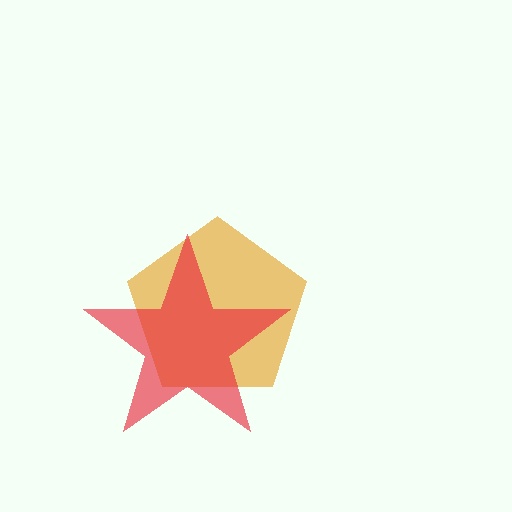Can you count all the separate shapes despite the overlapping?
Yes, there are 2 separate shapes.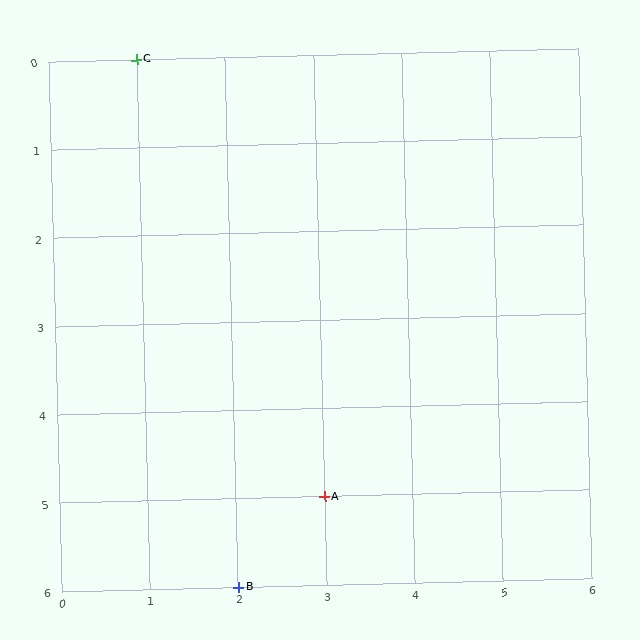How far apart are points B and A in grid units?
Points B and A are 1 column and 1 row apart (about 1.4 grid units diagonally).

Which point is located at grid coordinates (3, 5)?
Point A is at (3, 5).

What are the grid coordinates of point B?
Point B is at grid coordinates (2, 6).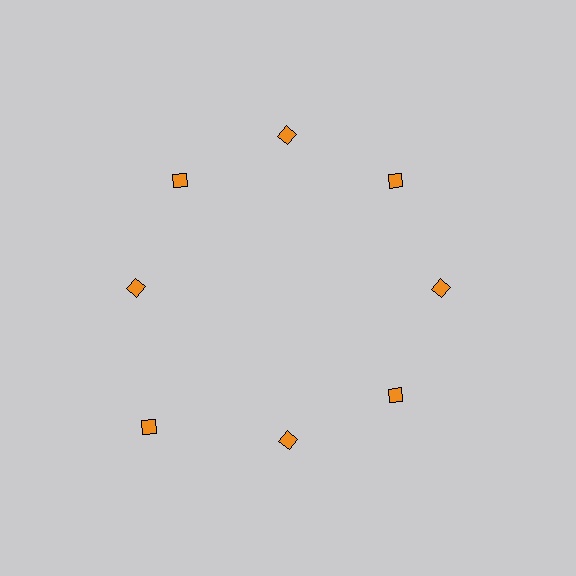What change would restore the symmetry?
The symmetry would be restored by moving it inward, back onto the ring so that all 8 diamonds sit at equal angles and equal distance from the center.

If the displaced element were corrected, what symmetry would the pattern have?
It would have 8-fold rotational symmetry — the pattern would map onto itself every 45 degrees.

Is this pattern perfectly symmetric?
No. The 8 orange diamonds are arranged in a ring, but one element near the 8 o'clock position is pushed outward from the center, breaking the 8-fold rotational symmetry.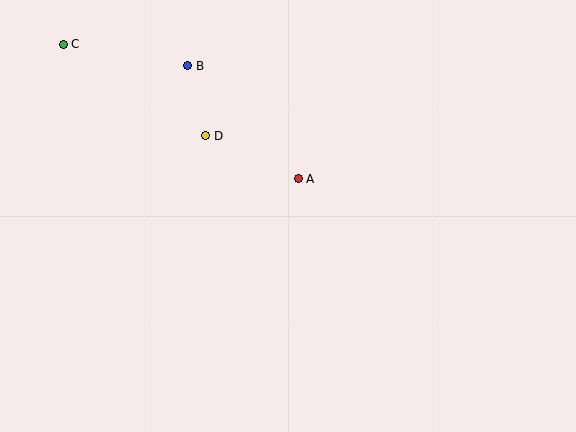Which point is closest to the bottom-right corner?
Point A is closest to the bottom-right corner.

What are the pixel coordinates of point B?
Point B is at (188, 66).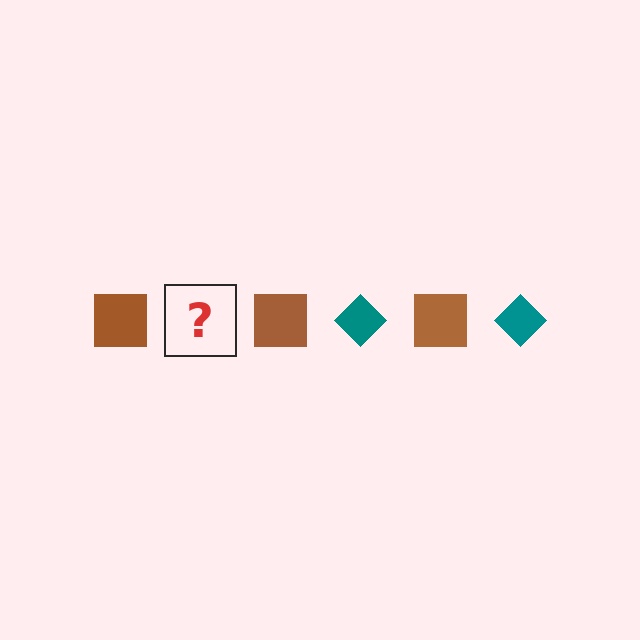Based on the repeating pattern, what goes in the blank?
The blank should be a teal diamond.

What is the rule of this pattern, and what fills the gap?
The rule is that the pattern alternates between brown square and teal diamond. The gap should be filled with a teal diamond.